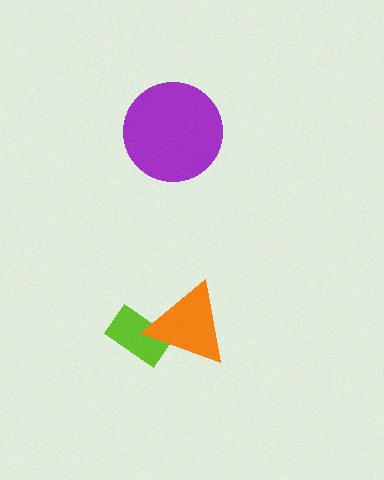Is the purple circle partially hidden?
No, no other shape covers it.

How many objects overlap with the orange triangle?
1 object overlaps with the orange triangle.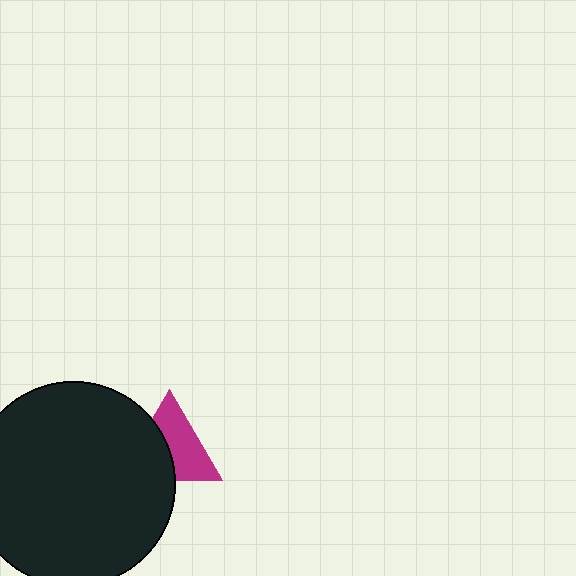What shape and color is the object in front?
The object in front is a black circle.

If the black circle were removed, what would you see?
You would see the complete magenta triangle.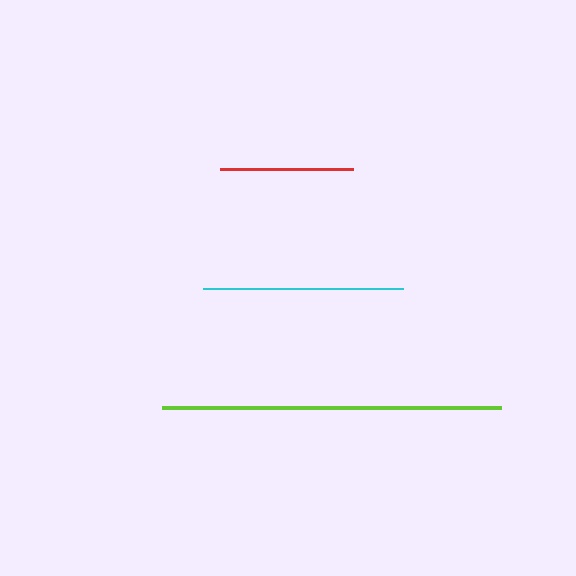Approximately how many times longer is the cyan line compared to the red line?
The cyan line is approximately 1.5 times the length of the red line.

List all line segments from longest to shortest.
From longest to shortest: lime, cyan, red.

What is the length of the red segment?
The red segment is approximately 133 pixels long.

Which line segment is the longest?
The lime line is the longest at approximately 339 pixels.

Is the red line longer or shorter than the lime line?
The lime line is longer than the red line.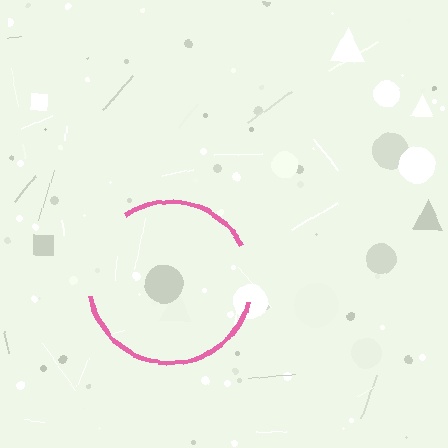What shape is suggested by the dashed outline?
The dashed outline suggests a circle.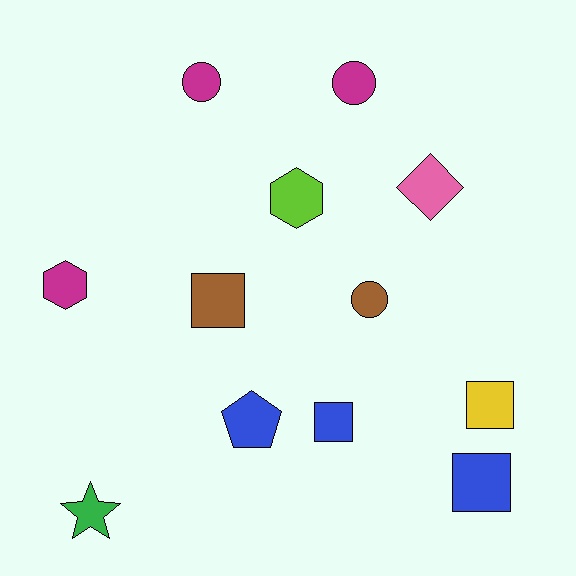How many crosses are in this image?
There are no crosses.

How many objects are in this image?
There are 12 objects.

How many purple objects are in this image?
There are no purple objects.